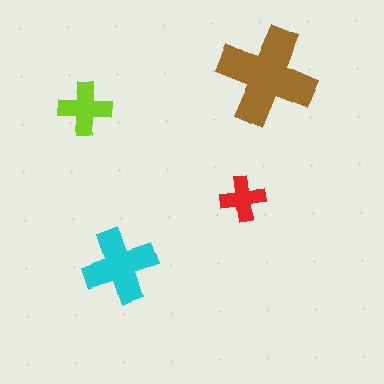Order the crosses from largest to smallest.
the brown one, the cyan one, the lime one, the red one.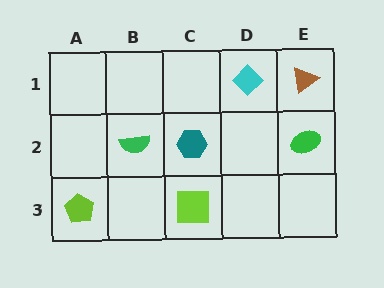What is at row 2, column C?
A teal hexagon.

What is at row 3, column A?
A lime pentagon.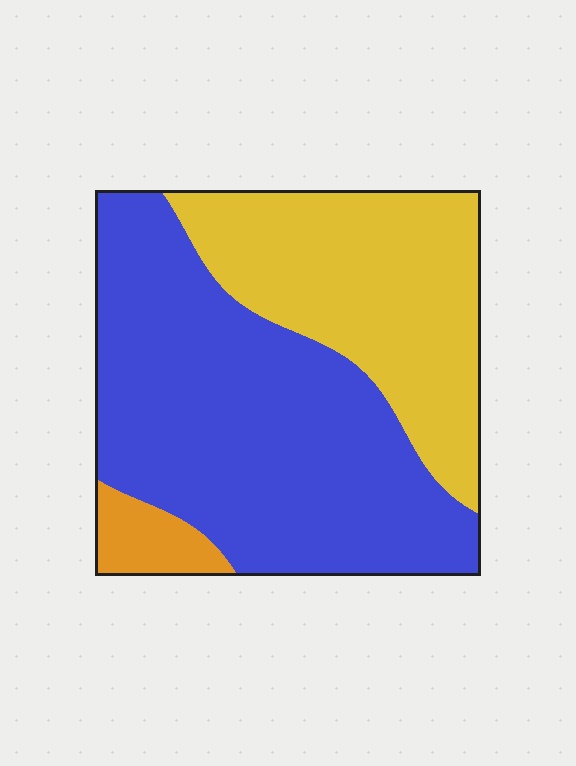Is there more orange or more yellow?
Yellow.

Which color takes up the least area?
Orange, at roughly 5%.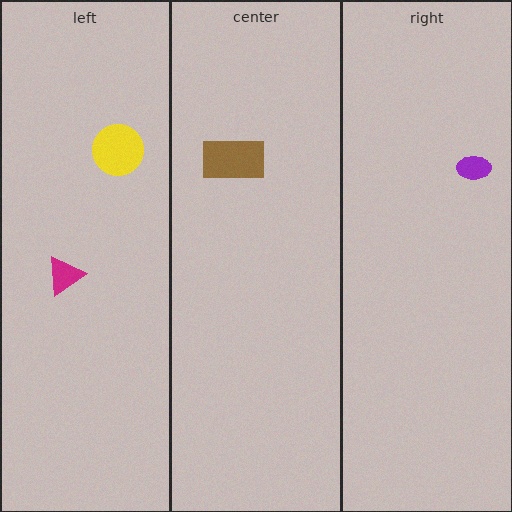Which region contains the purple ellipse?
The right region.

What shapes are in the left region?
The magenta triangle, the yellow circle.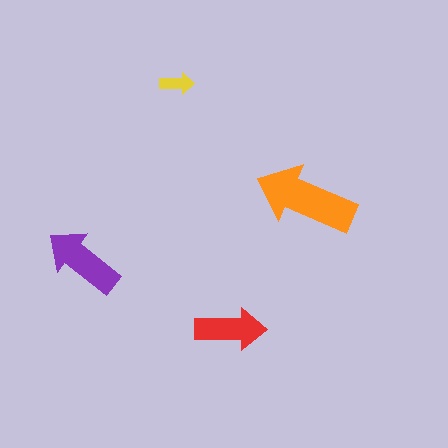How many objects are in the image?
There are 4 objects in the image.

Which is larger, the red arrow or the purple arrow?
The purple one.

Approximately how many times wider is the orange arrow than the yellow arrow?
About 3 times wider.